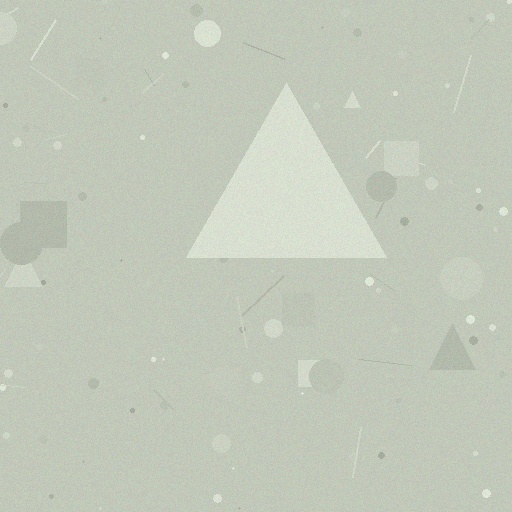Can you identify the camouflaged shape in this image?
The camouflaged shape is a triangle.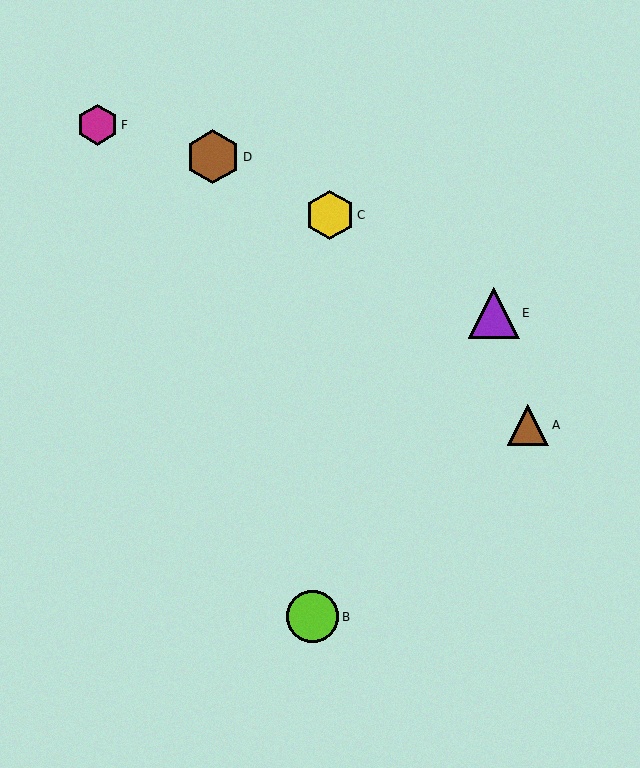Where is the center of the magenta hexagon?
The center of the magenta hexagon is at (98, 125).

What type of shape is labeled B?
Shape B is a lime circle.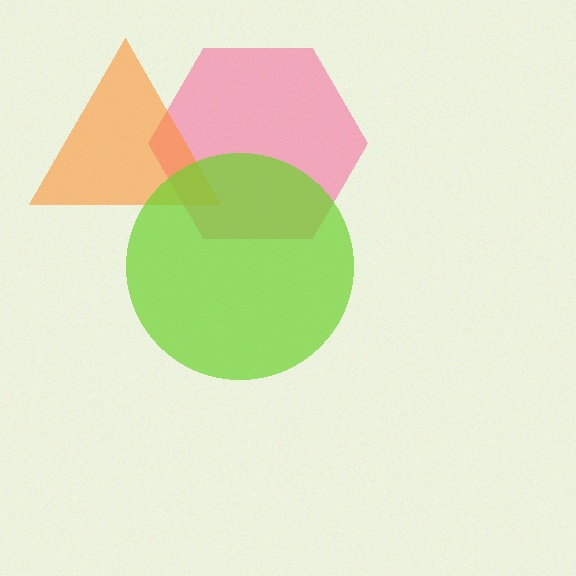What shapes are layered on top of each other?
The layered shapes are: a pink hexagon, an orange triangle, a lime circle.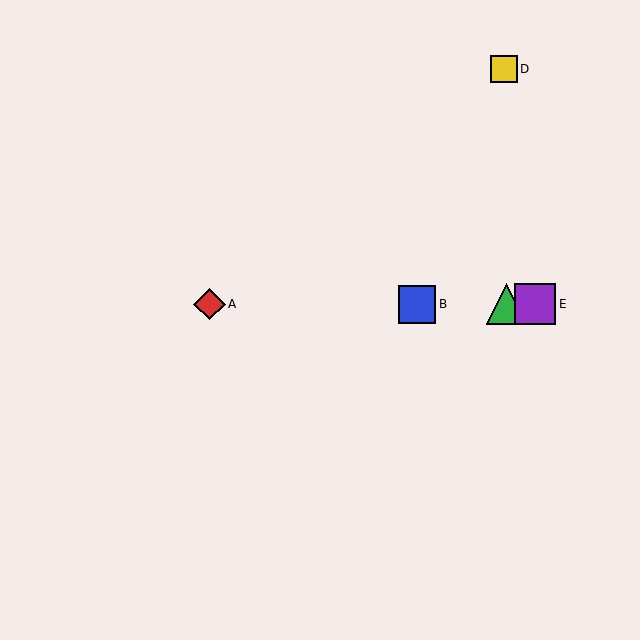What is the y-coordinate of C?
Object C is at y≈304.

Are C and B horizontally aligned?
Yes, both are at y≈304.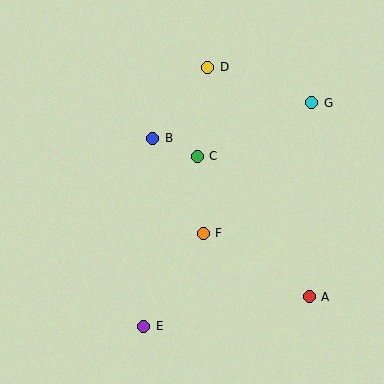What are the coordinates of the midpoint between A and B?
The midpoint between A and B is at (231, 217).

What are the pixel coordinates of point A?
Point A is at (309, 297).